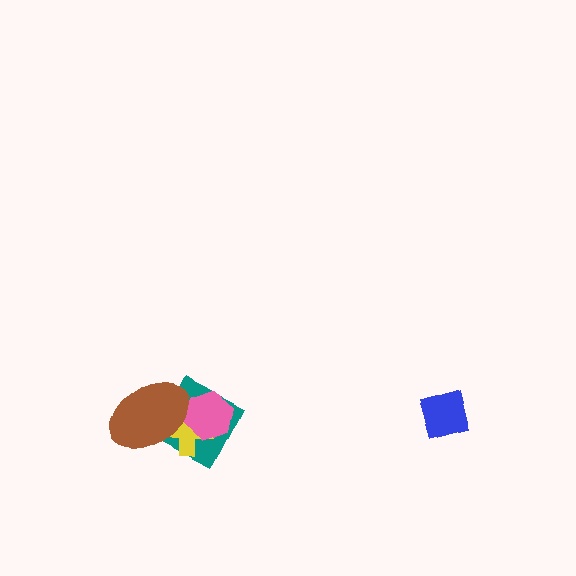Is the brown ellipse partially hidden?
Yes, it is partially covered by another shape.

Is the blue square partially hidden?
No, no other shape covers it.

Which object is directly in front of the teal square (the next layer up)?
The yellow cross is directly in front of the teal square.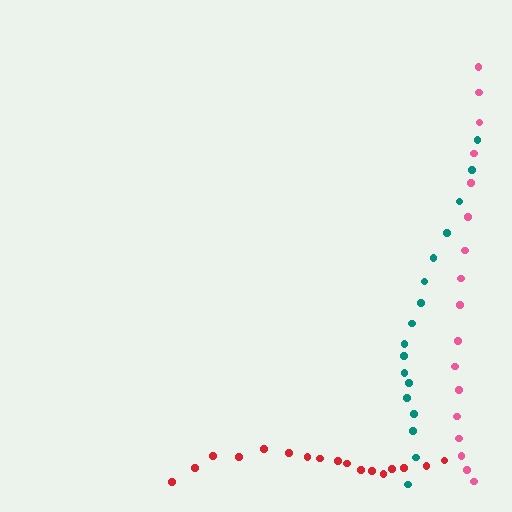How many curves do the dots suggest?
There are 3 distinct paths.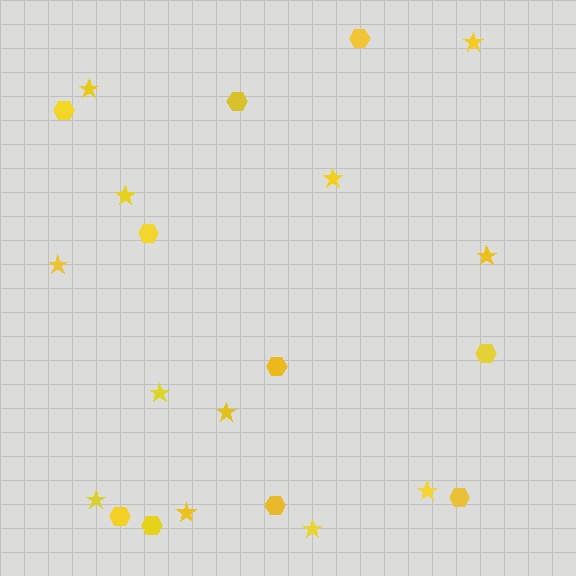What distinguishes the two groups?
There are 2 groups: one group of hexagons (10) and one group of stars (12).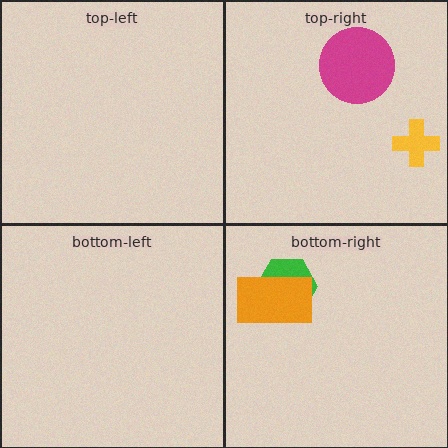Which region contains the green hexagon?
The bottom-right region.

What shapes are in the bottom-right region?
The green hexagon, the orange rectangle.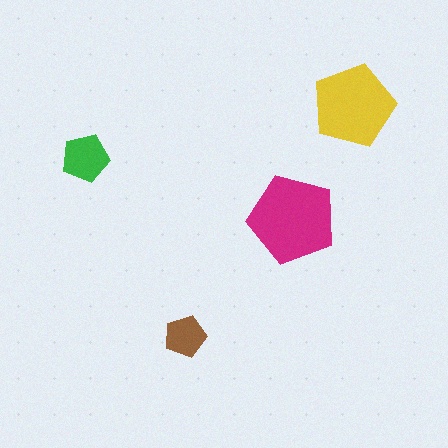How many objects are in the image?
There are 4 objects in the image.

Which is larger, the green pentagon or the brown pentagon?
The green one.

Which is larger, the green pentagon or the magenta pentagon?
The magenta one.